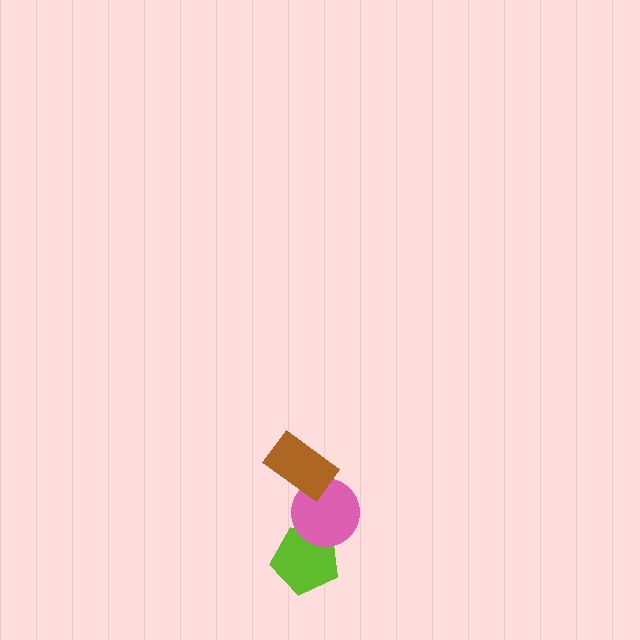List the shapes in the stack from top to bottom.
From top to bottom: the brown rectangle, the pink circle, the lime pentagon.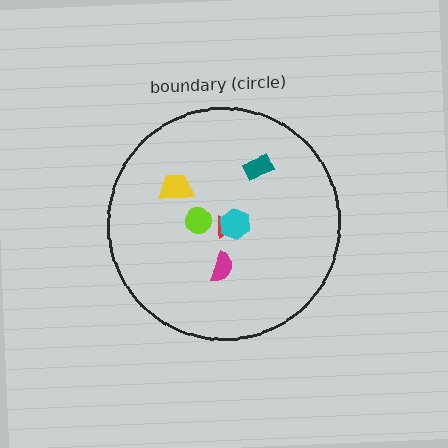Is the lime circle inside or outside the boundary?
Inside.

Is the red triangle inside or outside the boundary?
Inside.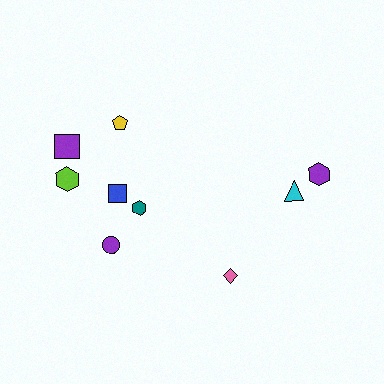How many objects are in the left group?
There are 6 objects.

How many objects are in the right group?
There are 3 objects.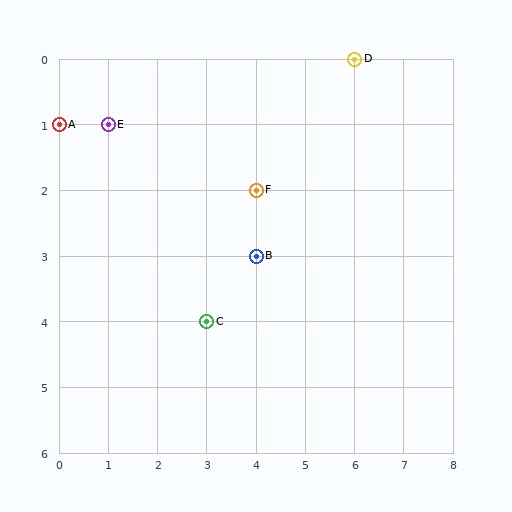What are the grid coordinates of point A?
Point A is at grid coordinates (0, 1).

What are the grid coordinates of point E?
Point E is at grid coordinates (1, 1).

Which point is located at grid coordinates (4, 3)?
Point B is at (4, 3).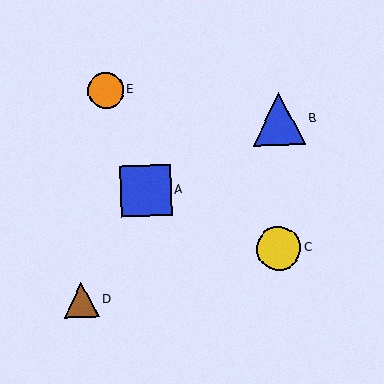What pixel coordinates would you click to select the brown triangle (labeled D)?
Click at (82, 300) to select the brown triangle D.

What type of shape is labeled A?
Shape A is a blue square.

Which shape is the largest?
The blue triangle (labeled B) is the largest.